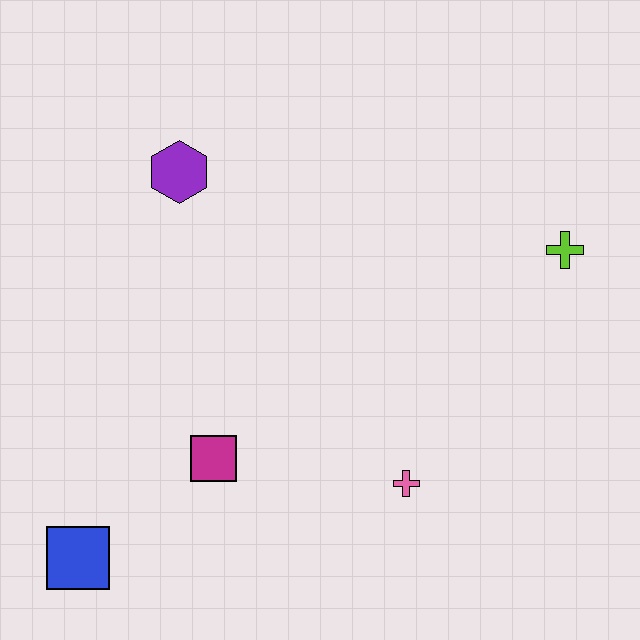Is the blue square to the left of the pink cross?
Yes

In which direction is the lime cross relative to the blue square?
The lime cross is to the right of the blue square.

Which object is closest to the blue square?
The magenta square is closest to the blue square.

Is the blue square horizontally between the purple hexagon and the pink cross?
No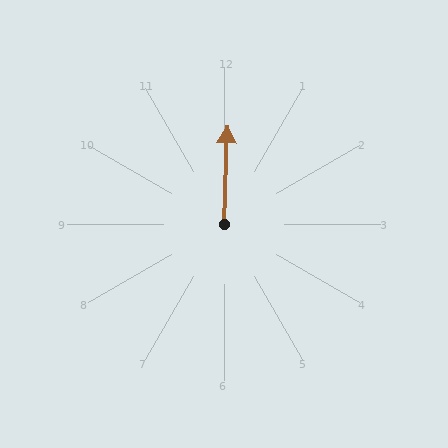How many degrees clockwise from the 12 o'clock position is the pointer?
Approximately 2 degrees.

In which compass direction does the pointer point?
North.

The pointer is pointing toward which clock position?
Roughly 12 o'clock.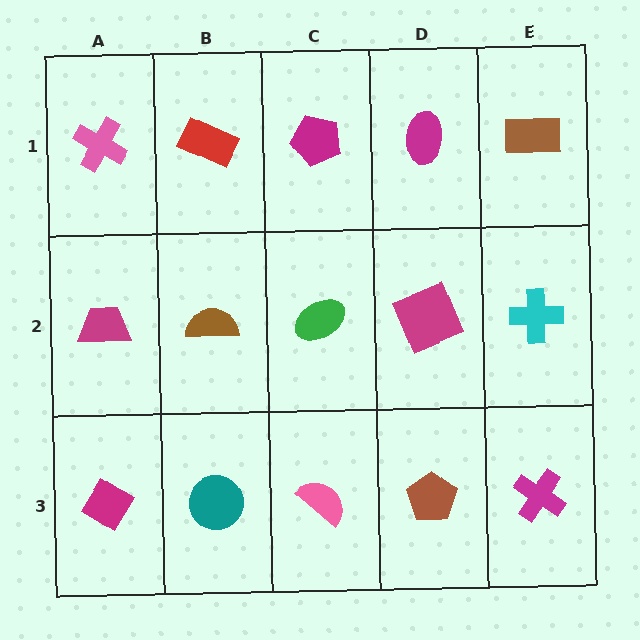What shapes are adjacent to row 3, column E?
A cyan cross (row 2, column E), a brown pentagon (row 3, column D).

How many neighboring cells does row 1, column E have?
2.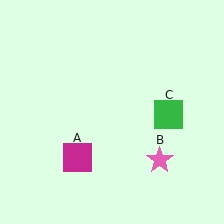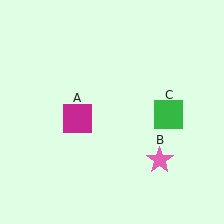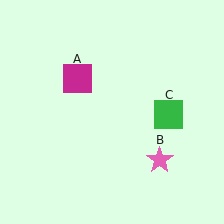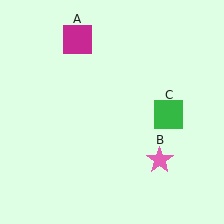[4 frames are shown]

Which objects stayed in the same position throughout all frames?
Pink star (object B) and green square (object C) remained stationary.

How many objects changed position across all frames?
1 object changed position: magenta square (object A).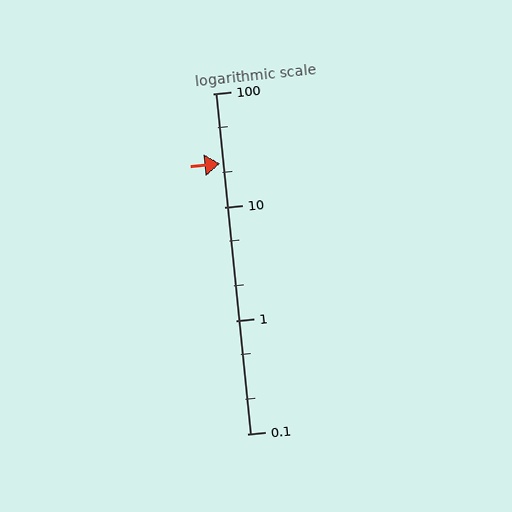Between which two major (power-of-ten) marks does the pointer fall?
The pointer is between 10 and 100.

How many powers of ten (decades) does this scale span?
The scale spans 3 decades, from 0.1 to 100.